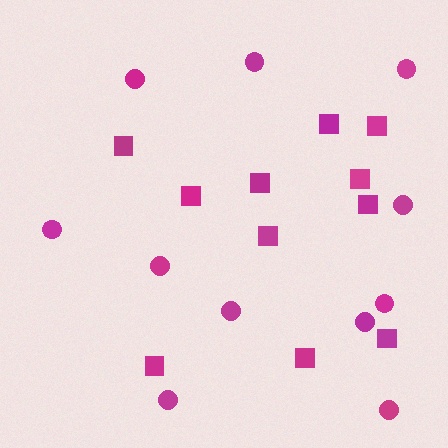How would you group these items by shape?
There are 2 groups: one group of circles (11) and one group of squares (11).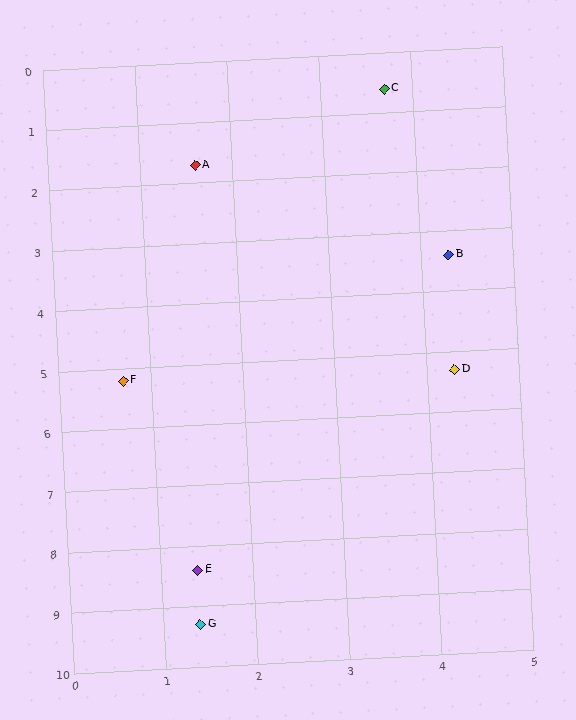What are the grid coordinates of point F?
Point F is at approximately (0.7, 5.2).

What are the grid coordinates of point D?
Point D is at approximately (4.3, 5.3).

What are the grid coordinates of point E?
Point E is at approximately (1.4, 8.4).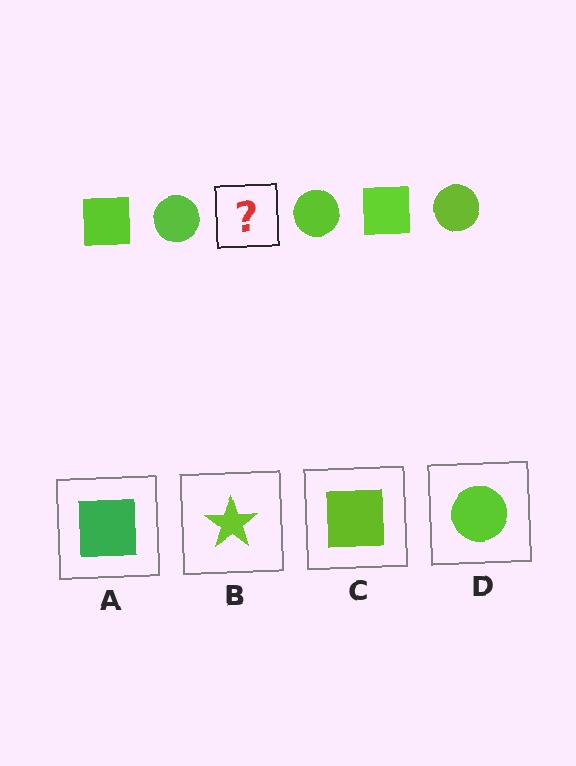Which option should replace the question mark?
Option C.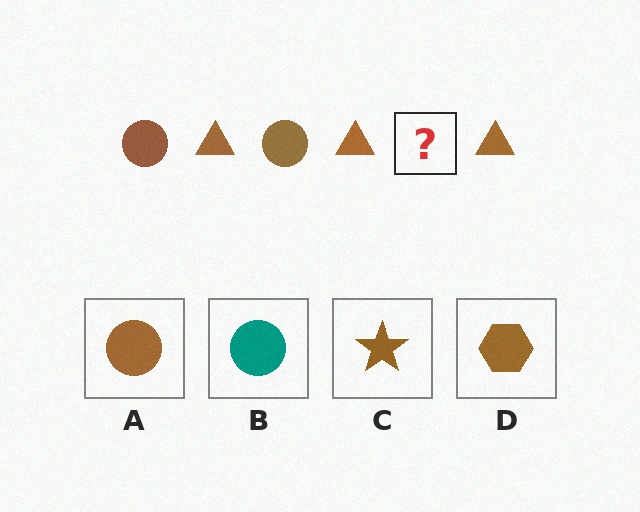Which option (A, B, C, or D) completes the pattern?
A.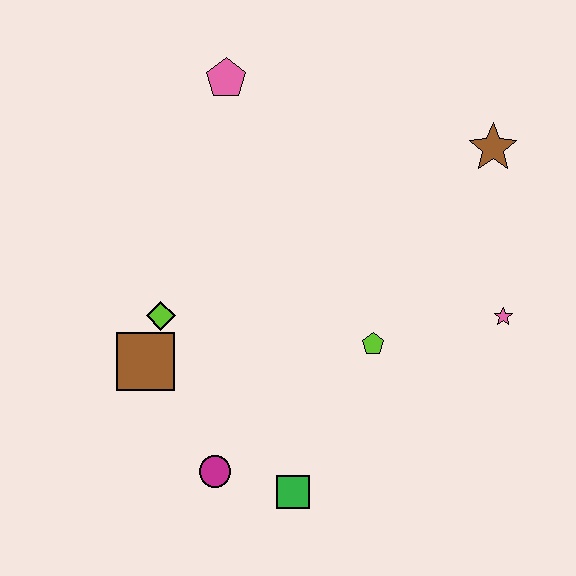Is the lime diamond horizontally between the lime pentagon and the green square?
No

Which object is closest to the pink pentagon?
The lime diamond is closest to the pink pentagon.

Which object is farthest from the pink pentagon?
The green square is farthest from the pink pentagon.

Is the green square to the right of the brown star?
No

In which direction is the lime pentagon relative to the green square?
The lime pentagon is above the green square.